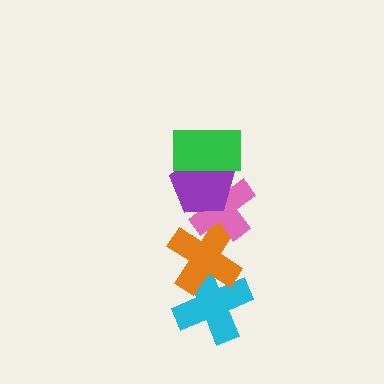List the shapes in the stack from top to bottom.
From top to bottom: the green rectangle, the purple pentagon, the pink cross, the orange cross, the cyan cross.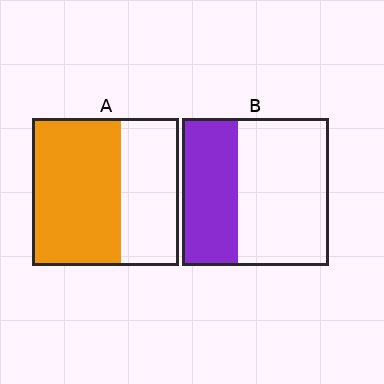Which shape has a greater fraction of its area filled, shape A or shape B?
Shape A.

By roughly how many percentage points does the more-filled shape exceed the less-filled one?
By roughly 20 percentage points (A over B).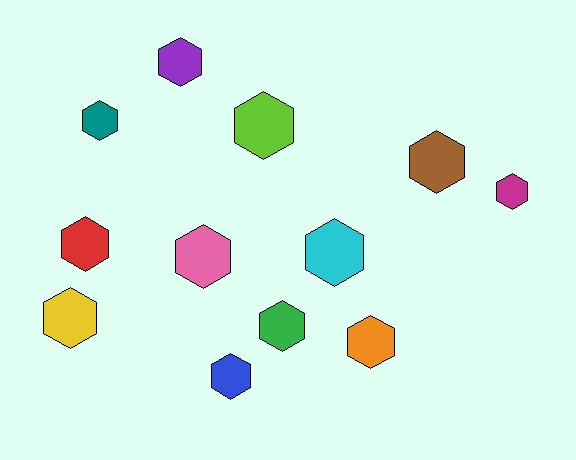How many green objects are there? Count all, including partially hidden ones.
There is 1 green object.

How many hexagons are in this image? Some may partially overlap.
There are 12 hexagons.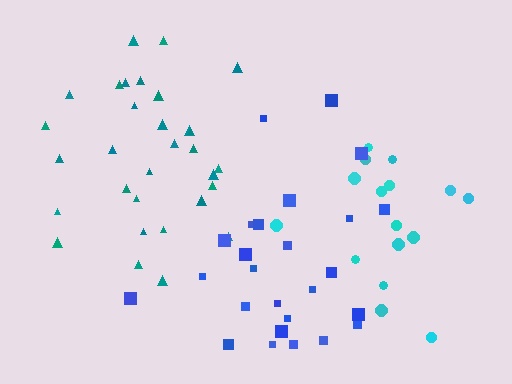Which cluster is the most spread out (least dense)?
Cyan.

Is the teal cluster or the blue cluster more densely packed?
Teal.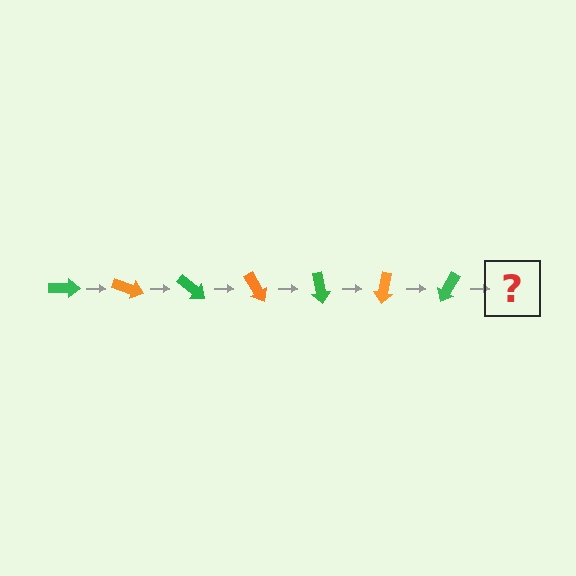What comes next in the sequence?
The next element should be an orange arrow, rotated 140 degrees from the start.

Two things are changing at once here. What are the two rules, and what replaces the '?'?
The two rules are that it rotates 20 degrees each step and the color cycles through green and orange. The '?' should be an orange arrow, rotated 140 degrees from the start.